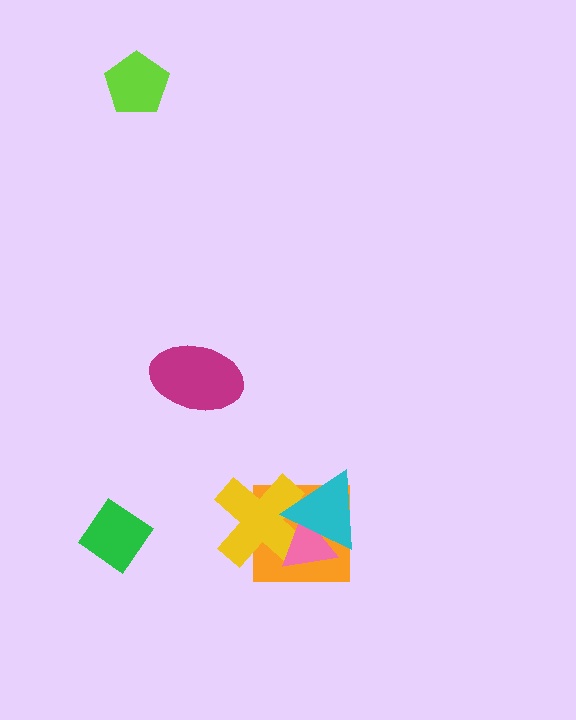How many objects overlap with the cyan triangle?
3 objects overlap with the cyan triangle.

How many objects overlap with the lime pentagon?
0 objects overlap with the lime pentagon.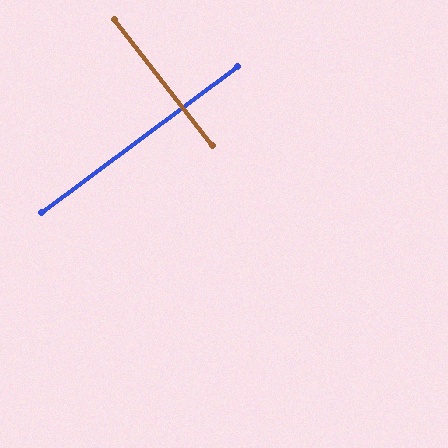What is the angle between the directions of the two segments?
Approximately 89 degrees.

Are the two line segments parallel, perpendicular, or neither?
Perpendicular — they meet at approximately 89°.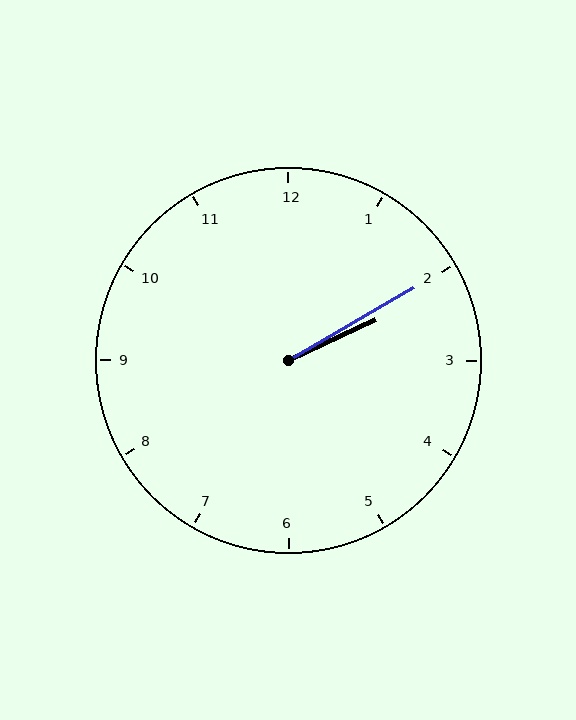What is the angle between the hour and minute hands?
Approximately 5 degrees.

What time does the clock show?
2:10.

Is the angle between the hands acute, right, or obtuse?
It is acute.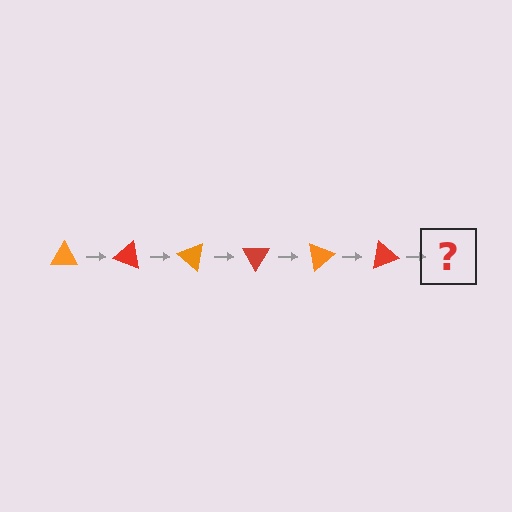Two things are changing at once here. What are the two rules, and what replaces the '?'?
The two rules are that it rotates 20 degrees each step and the color cycles through orange and red. The '?' should be an orange triangle, rotated 120 degrees from the start.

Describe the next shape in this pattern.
It should be an orange triangle, rotated 120 degrees from the start.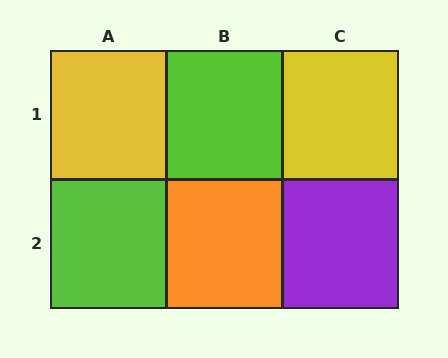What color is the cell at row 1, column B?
Lime.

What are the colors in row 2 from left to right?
Lime, orange, purple.